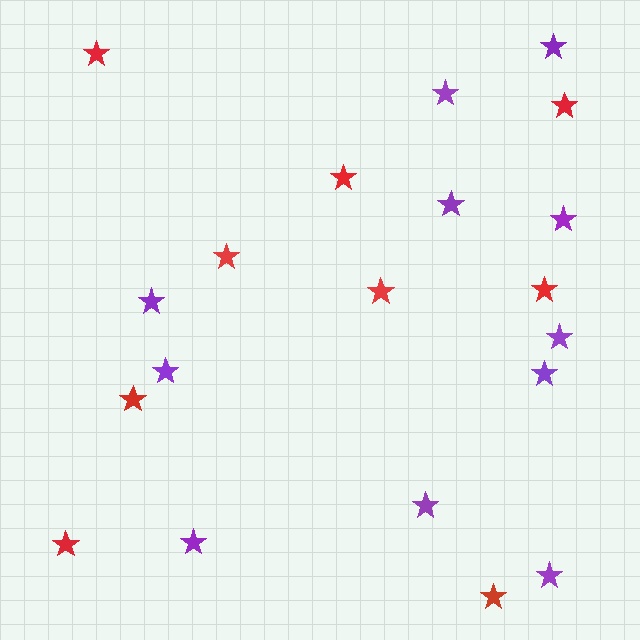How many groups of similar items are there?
There are 2 groups: one group of red stars (9) and one group of purple stars (11).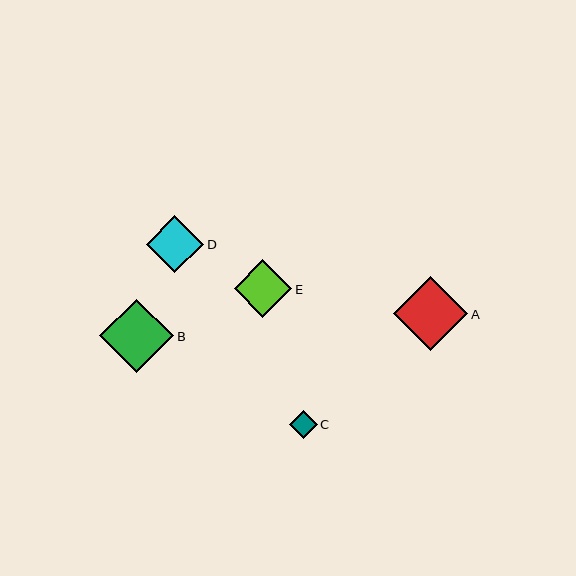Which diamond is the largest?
Diamond A is the largest with a size of approximately 74 pixels.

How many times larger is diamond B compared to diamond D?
Diamond B is approximately 1.3 times the size of diamond D.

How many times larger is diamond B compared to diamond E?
Diamond B is approximately 1.3 times the size of diamond E.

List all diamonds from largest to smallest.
From largest to smallest: A, B, E, D, C.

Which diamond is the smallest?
Diamond C is the smallest with a size of approximately 28 pixels.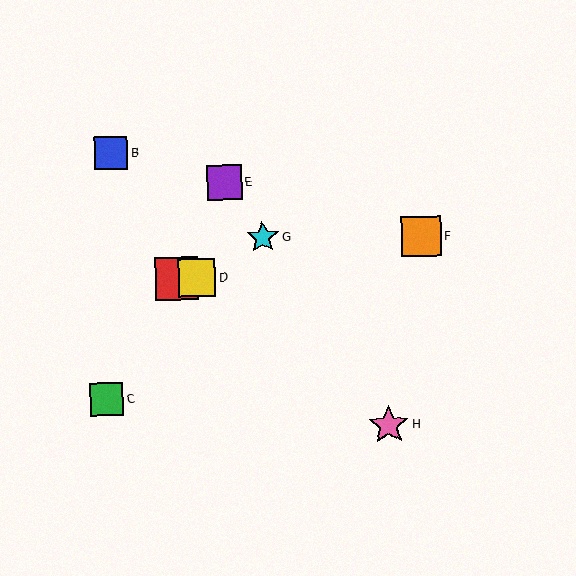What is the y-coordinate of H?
Object H is at y≈425.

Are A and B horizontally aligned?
No, A is at y≈278 and B is at y≈153.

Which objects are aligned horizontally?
Objects A, D are aligned horizontally.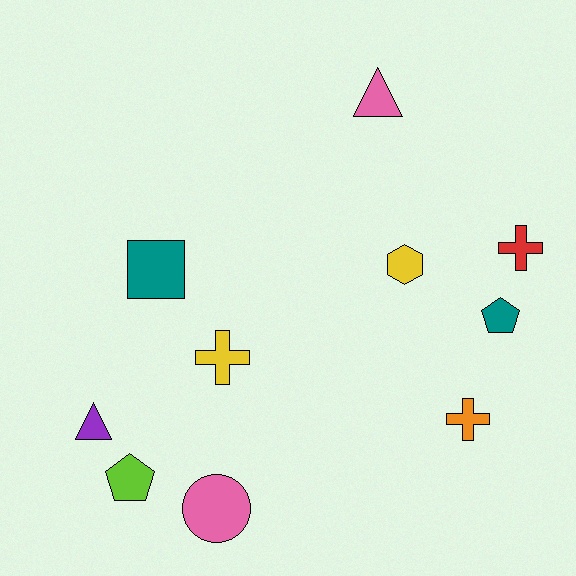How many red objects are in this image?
There is 1 red object.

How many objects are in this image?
There are 10 objects.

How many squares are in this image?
There is 1 square.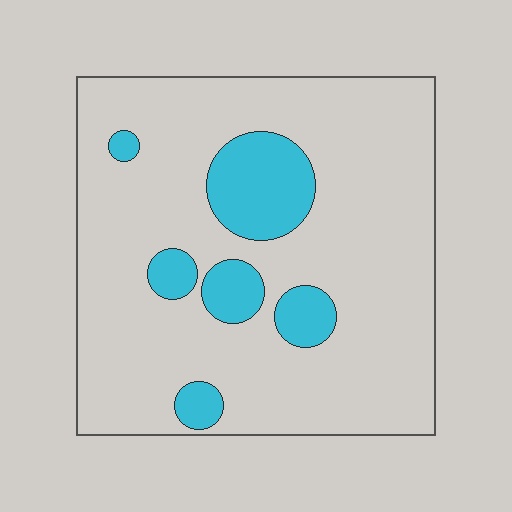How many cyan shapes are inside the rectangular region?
6.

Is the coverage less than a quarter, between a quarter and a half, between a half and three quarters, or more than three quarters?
Less than a quarter.